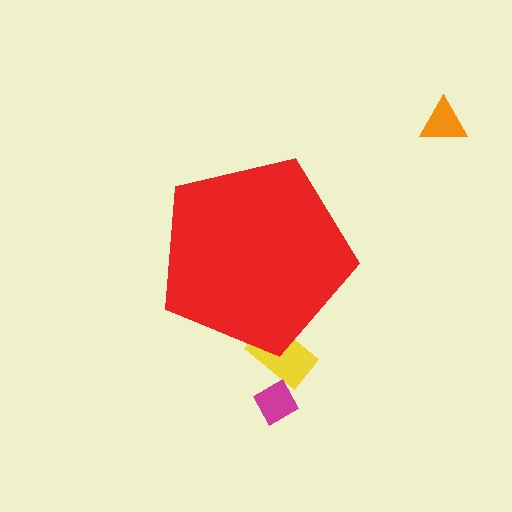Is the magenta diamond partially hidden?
No, the magenta diamond is fully visible.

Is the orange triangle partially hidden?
No, the orange triangle is fully visible.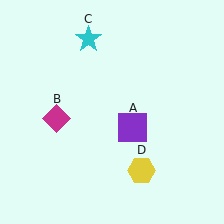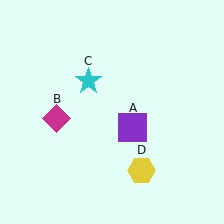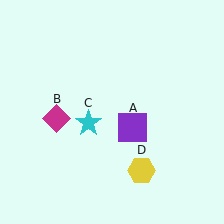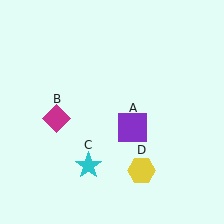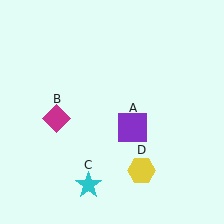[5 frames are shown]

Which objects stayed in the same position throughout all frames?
Purple square (object A) and magenta diamond (object B) and yellow hexagon (object D) remained stationary.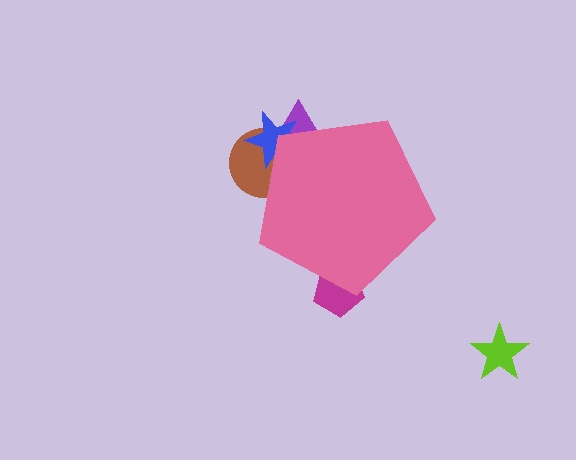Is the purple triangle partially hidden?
Yes, the purple triangle is partially hidden behind the pink pentagon.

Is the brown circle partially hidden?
Yes, the brown circle is partially hidden behind the pink pentagon.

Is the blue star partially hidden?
Yes, the blue star is partially hidden behind the pink pentagon.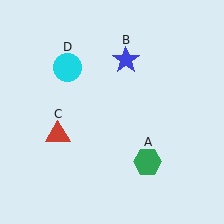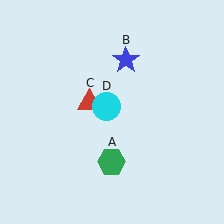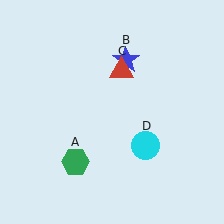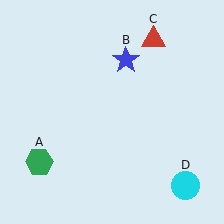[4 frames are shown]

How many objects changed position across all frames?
3 objects changed position: green hexagon (object A), red triangle (object C), cyan circle (object D).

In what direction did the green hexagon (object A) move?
The green hexagon (object A) moved left.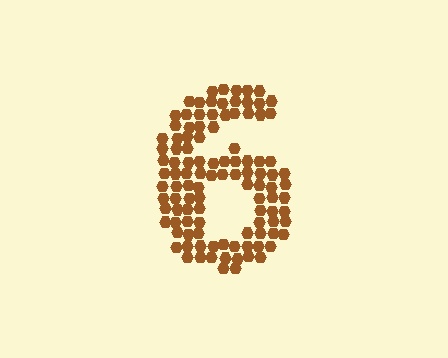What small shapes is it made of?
It is made of small hexagons.